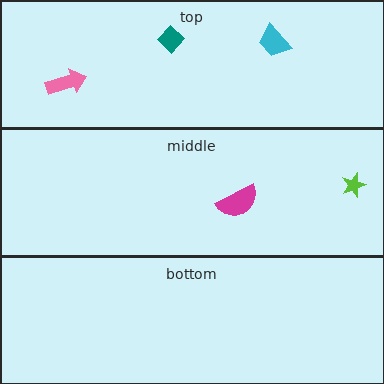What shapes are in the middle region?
The magenta semicircle, the lime star.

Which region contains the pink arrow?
The top region.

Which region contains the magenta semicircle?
The middle region.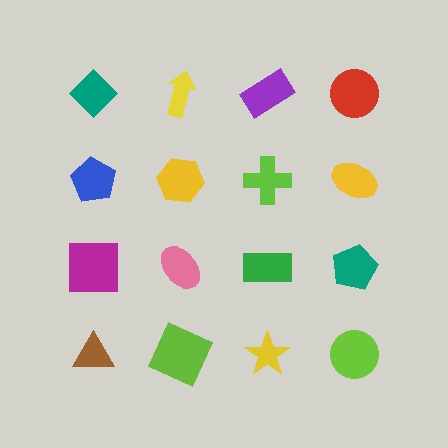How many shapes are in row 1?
4 shapes.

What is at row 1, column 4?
A red circle.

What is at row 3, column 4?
A teal pentagon.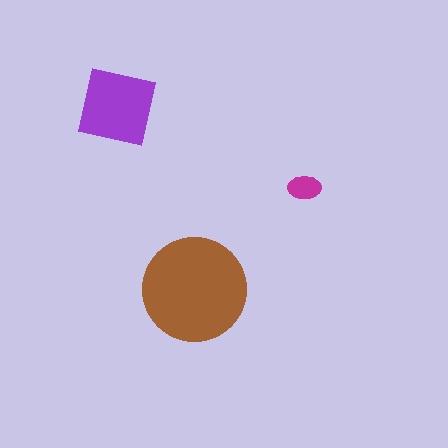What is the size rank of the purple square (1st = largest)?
2nd.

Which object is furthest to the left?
The purple square is leftmost.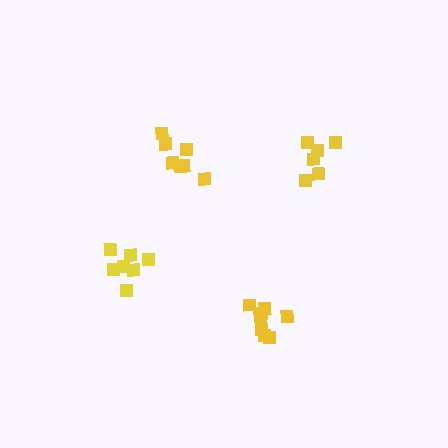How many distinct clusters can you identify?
There are 4 distinct clusters.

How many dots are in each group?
Group 1: 7 dots, Group 2: 8 dots, Group 3: 6 dots, Group 4: 7 dots (28 total).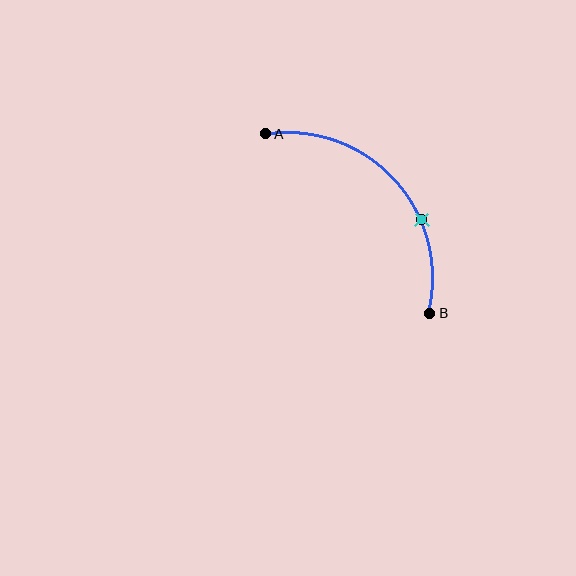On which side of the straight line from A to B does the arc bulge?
The arc bulges above and to the right of the straight line connecting A and B.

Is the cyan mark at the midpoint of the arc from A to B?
No. The cyan mark lies on the arc but is closer to endpoint B. The arc midpoint would be at the point on the curve equidistant along the arc from both A and B.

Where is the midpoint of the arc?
The arc midpoint is the point on the curve farthest from the straight line joining A and B. It sits above and to the right of that line.